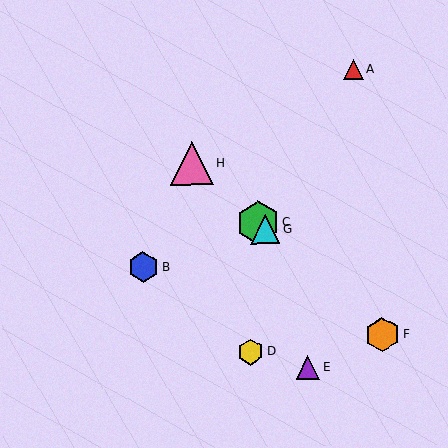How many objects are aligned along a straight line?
4 objects (C, F, G, H) are aligned along a straight line.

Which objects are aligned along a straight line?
Objects C, F, G, H are aligned along a straight line.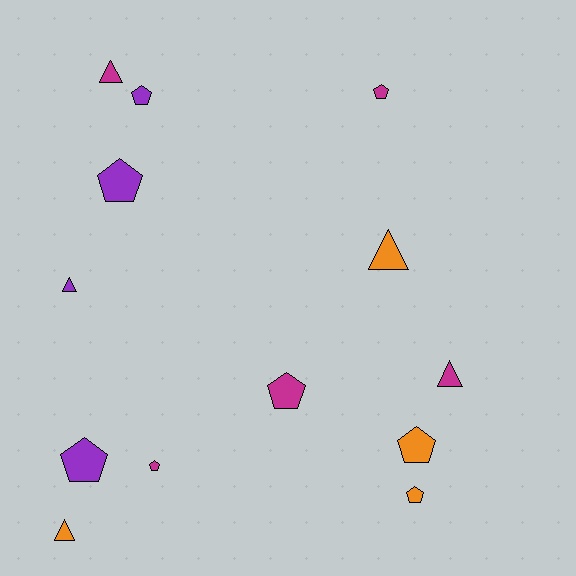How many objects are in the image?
There are 13 objects.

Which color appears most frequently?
Magenta, with 5 objects.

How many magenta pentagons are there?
There are 3 magenta pentagons.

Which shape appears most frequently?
Pentagon, with 8 objects.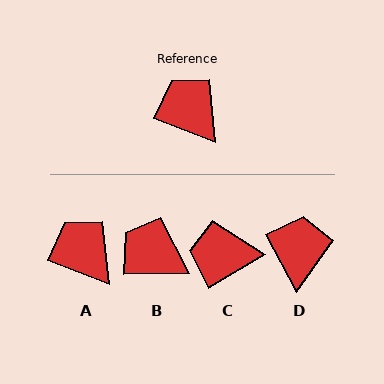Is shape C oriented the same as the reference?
No, it is off by about 51 degrees.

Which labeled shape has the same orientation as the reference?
A.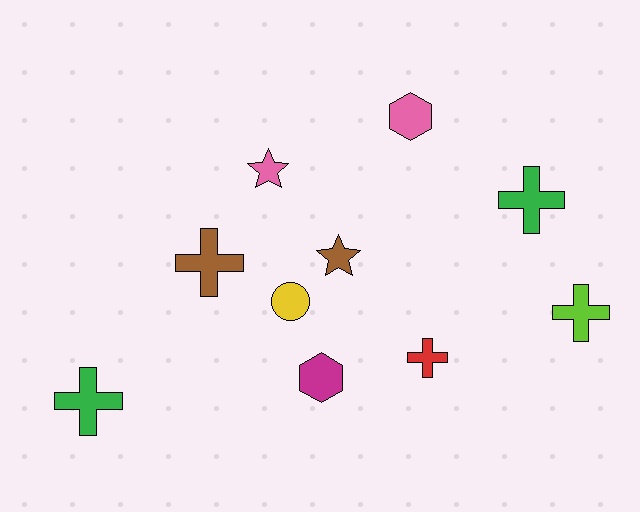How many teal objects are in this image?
There are no teal objects.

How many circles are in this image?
There is 1 circle.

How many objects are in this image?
There are 10 objects.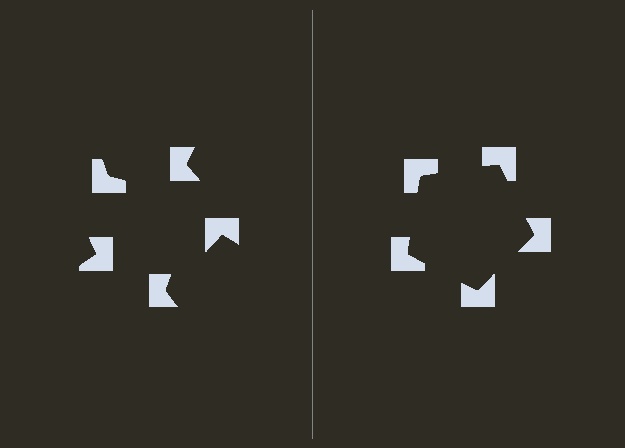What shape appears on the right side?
An illusory pentagon.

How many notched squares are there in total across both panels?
10 — 5 on each side.